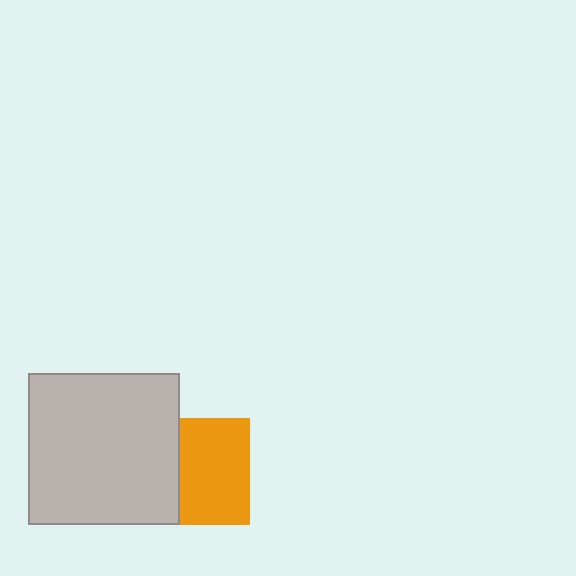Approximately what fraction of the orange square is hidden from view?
Roughly 34% of the orange square is hidden behind the light gray square.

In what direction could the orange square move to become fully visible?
The orange square could move right. That would shift it out from behind the light gray square entirely.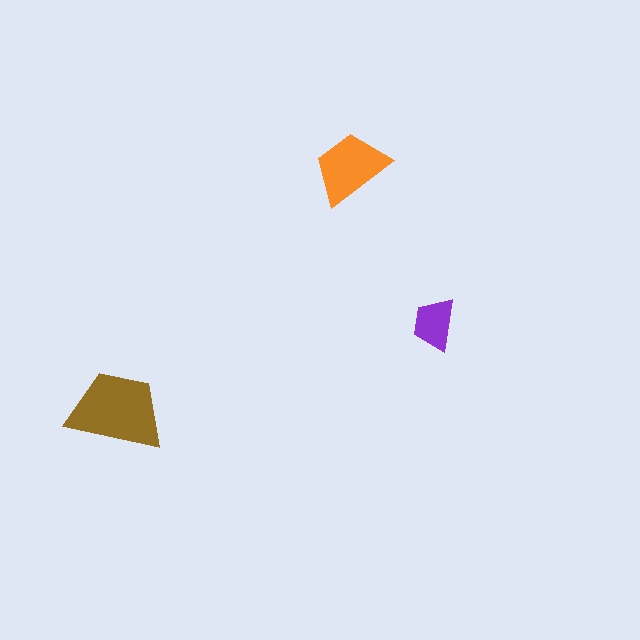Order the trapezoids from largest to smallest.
the brown one, the orange one, the purple one.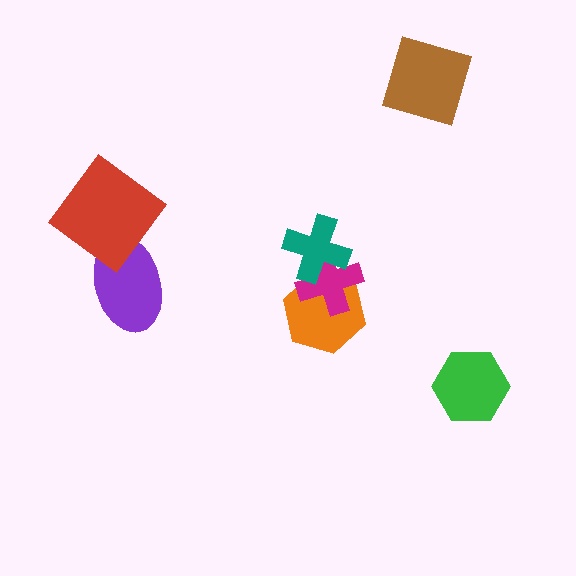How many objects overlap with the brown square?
0 objects overlap with the brown square.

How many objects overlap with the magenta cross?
2 objects overlap with the magenta cross.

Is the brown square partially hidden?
No, no other shape covers it.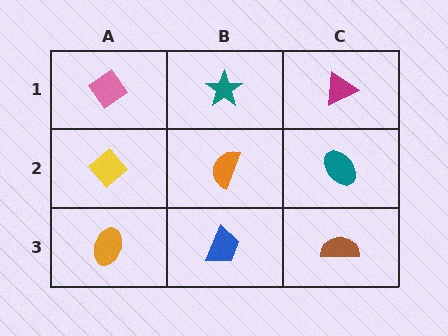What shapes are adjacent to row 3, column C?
A teal ellipse (row 2, column C), a blue trapezoid (row 3, column B).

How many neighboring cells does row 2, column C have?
3.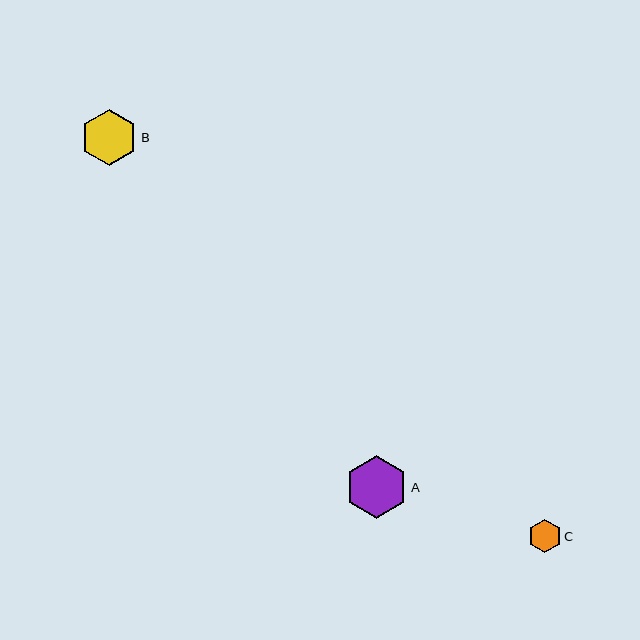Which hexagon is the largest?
Hexagon A is the largest with a size of approximately 63 pixels.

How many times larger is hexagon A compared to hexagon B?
Hexagon A is approximately 1.1 times the size of hexagon B.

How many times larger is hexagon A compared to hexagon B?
Hexagon A is approximately 1.1 times the size of hexagon B.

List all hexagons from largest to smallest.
From largest to smallest: A, B, C.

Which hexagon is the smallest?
Hexagon C is the smallest with a size of approximately 33 pixels.